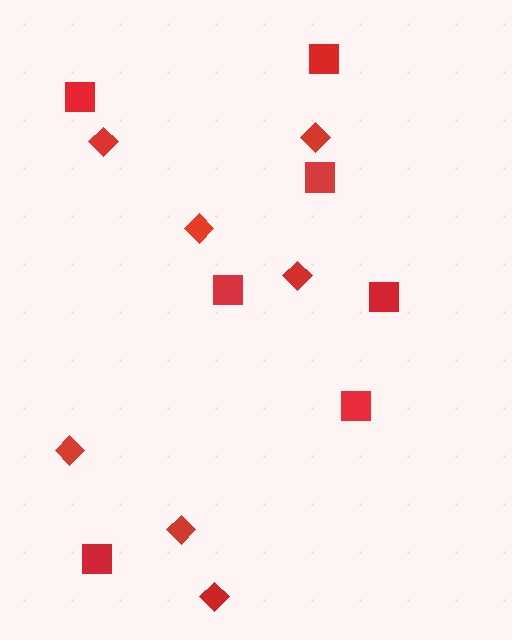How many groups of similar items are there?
There are 2 groups: one group of diamonds (7) and one group of squares (7).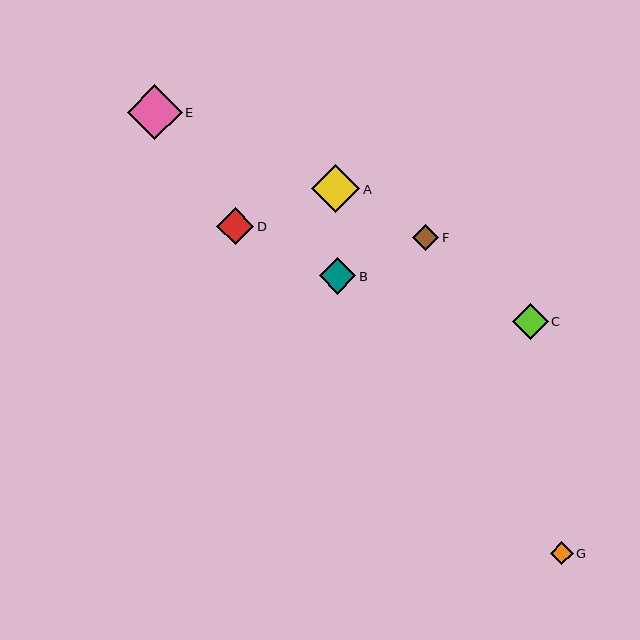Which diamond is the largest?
Diamond E is the largest with a size of approximately 55 pixels.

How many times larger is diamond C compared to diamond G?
Diamond C is approximately 1.6 times the size of diamond G.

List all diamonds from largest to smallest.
From largest to smallest: E, A, D, B, C, F, G.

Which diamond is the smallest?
Diamond G is the smallest with a size of approximately 23 pixels.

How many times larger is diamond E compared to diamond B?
Diamond E is approximately 1.5 times the size of diamond B.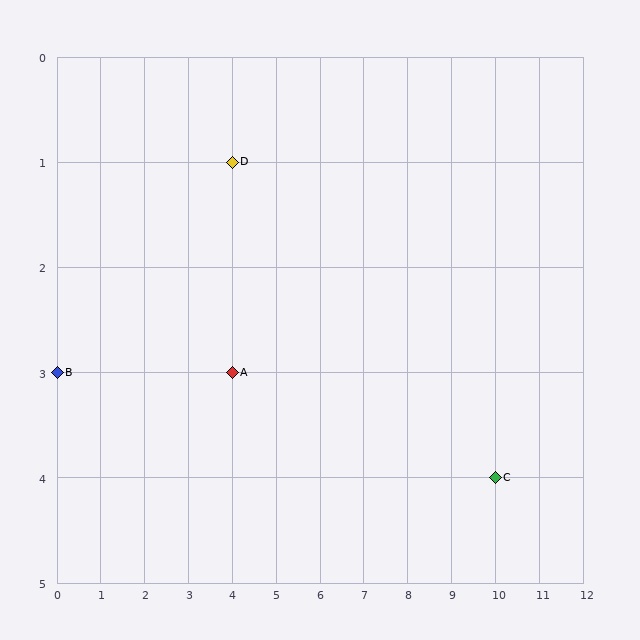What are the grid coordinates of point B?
Point B is at grid coordinates (0, 3).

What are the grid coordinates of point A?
Point A is at grid coordinates (4, 3).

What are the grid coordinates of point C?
Point C is at grid coordinates (10, 4).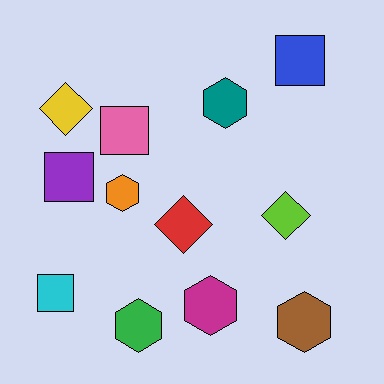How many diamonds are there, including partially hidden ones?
There are 3 diamonds.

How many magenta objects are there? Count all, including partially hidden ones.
There is 1 magenta object.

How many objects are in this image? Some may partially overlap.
There are 12 objects.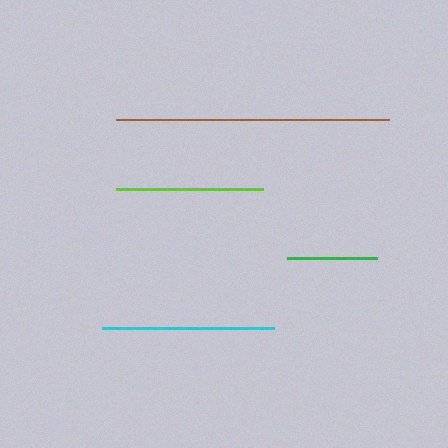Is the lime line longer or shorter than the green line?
The lime line is longer than the green line.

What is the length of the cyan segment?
The cyan segment is approximately 172 pixels long.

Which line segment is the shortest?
The green line is the shortest at approximately 90 pixels.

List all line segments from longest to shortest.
From longest to shortest: brown, cyan, lime, green.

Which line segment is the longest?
The brown line is the longest at approximately 273 pixels.